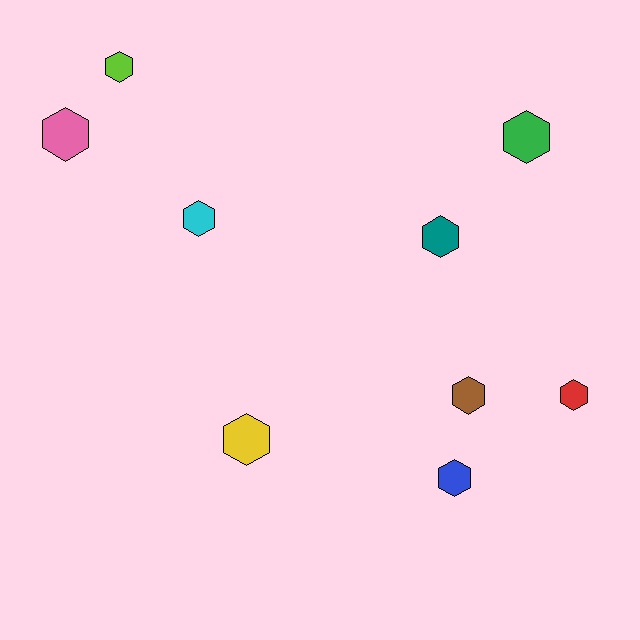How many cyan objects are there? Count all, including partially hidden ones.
There is 1 cyan object.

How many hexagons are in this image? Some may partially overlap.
There are 9 hexagons.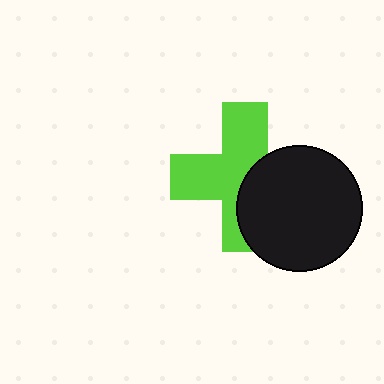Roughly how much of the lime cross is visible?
About half of it is visible (roughly 59%).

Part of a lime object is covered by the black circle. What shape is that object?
It is a cross.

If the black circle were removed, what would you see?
You would see the complete lime cross.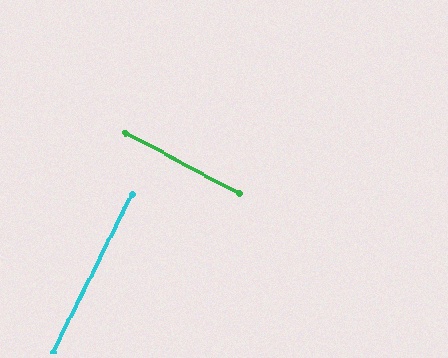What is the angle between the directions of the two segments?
Approximately 88 degrees.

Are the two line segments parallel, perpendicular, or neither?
Perpendicular — they meet at approximately 88°.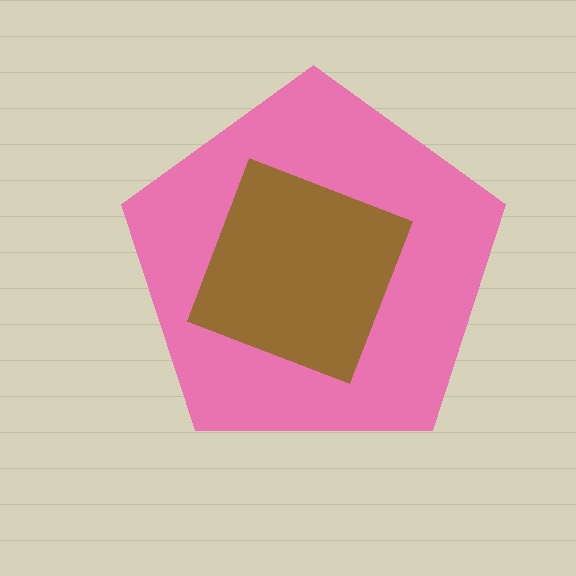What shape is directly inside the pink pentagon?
The brown diamond.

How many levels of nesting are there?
2.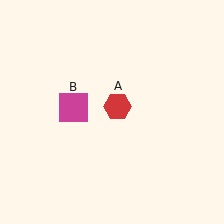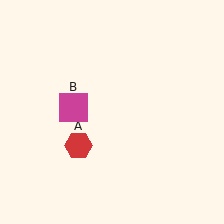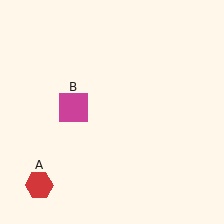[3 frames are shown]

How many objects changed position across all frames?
1 object changed position: red hexagon (object A).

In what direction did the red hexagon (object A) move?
The red hexagon (object A) moved down and to the left.